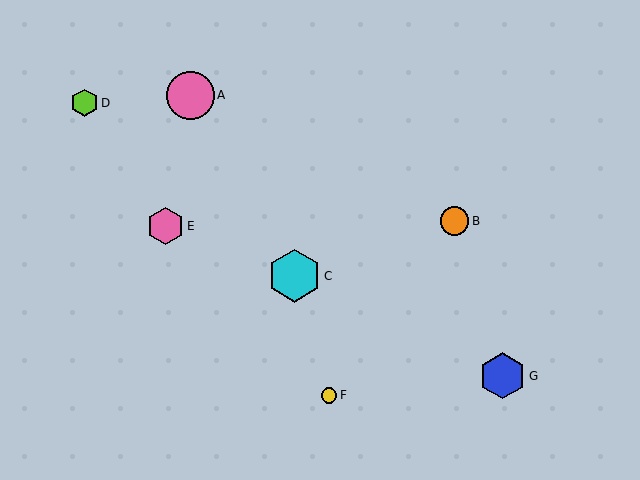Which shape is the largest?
The cyan hexagon (labeled C) is the largest.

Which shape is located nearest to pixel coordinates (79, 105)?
The lime hexagon (labeled D) at (84, 103) is nearest to that location.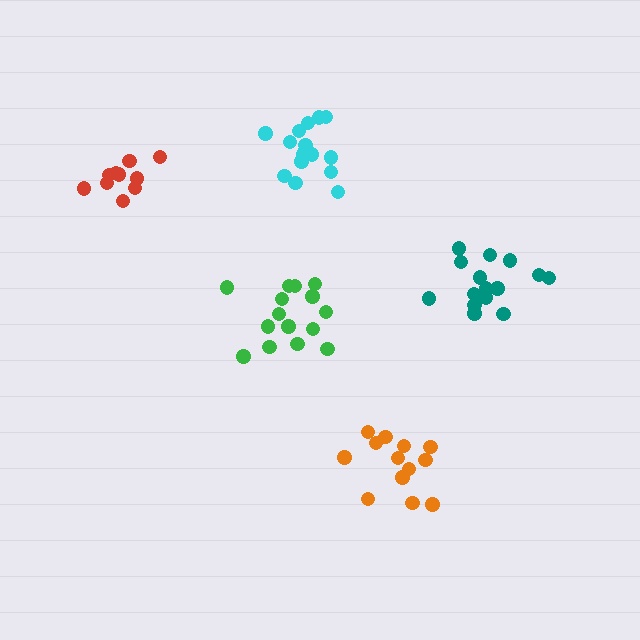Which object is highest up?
The cyan cluster is topmost.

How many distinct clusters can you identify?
There are 5 distinct clusters.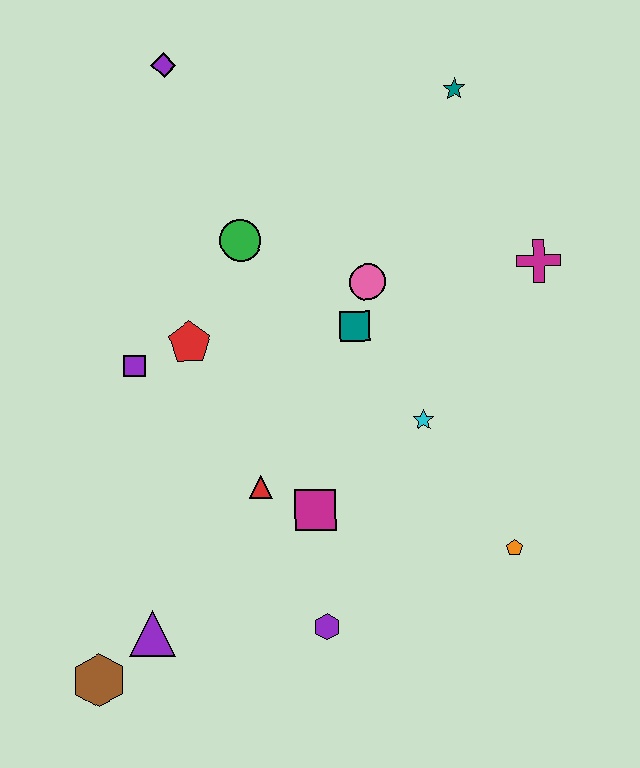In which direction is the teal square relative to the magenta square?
The teal square is above the magenta square.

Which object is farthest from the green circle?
The brown hexagon is farthest from the green circle.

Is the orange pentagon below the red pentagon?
Yes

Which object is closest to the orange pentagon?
The cyan star is closest to the orange pentagon.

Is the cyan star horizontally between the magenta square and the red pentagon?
No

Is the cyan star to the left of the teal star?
Yes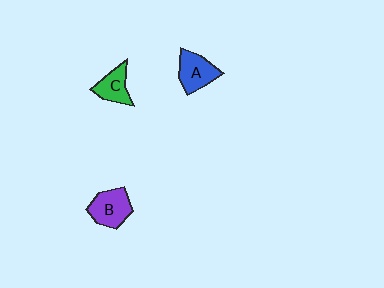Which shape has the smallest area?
Shape C (green).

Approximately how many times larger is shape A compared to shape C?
Approximately 1.2 times.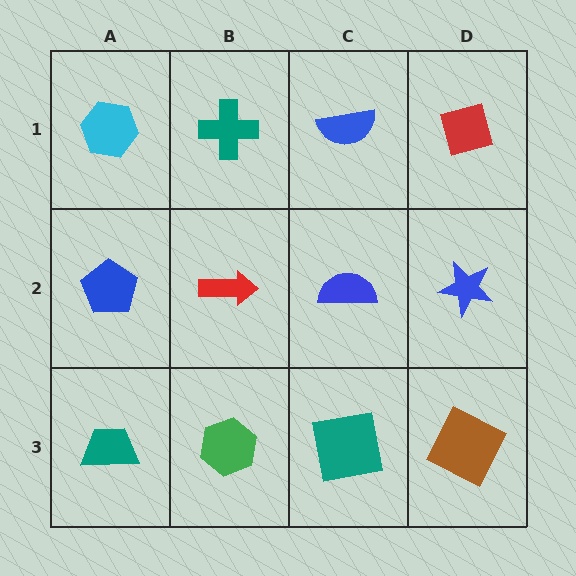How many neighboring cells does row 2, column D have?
3.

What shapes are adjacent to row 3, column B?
A red arrow (row 2, column B), a teal trapezoid (row 3, column A), a teal square (row 3, column C).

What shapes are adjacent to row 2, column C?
A blue semicircle (row 1, column C), a teal square (row 3, column C), a red arrow (row 2, column B), a blue star (row 2, column D).